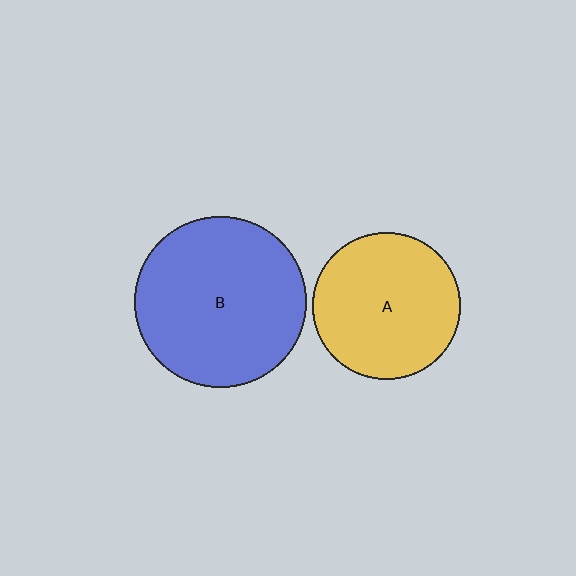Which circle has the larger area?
Circle B (blue).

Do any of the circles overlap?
No, none of the circles overlap.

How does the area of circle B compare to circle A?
Approximately 1.4 times.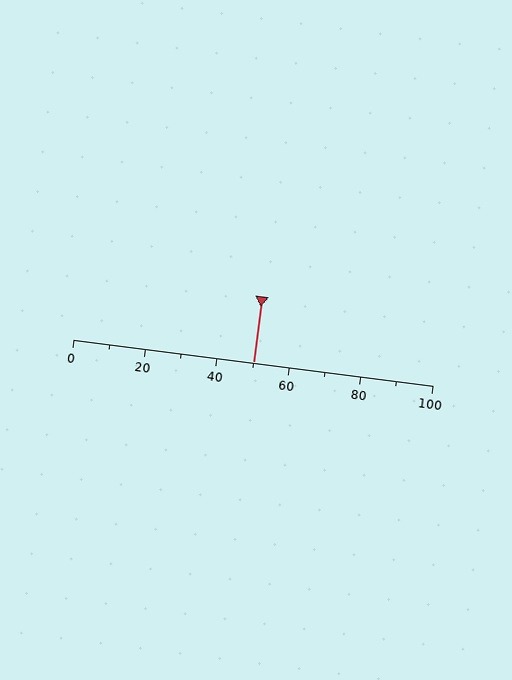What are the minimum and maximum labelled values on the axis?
The axis runs from 0 to 100.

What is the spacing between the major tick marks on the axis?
The major ticks are spaced 20 apart.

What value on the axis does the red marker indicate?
The marker indicates approximately 50.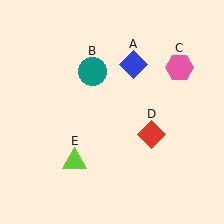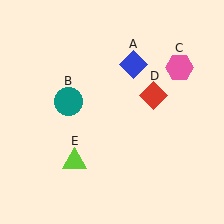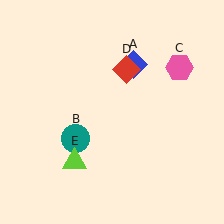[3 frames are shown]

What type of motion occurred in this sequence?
The teal circle (object B), red diamond (object D) rotated counterclockwise around the center of the scene.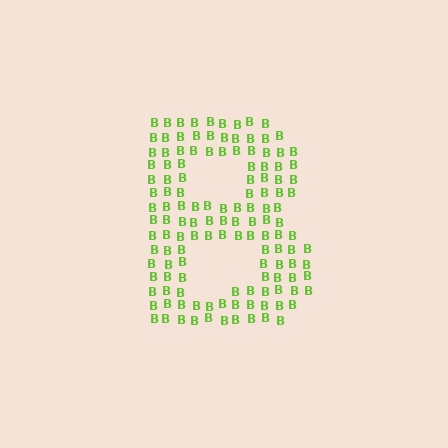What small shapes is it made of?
It is made of small letter B's.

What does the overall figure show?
The overall figure shows the letter B.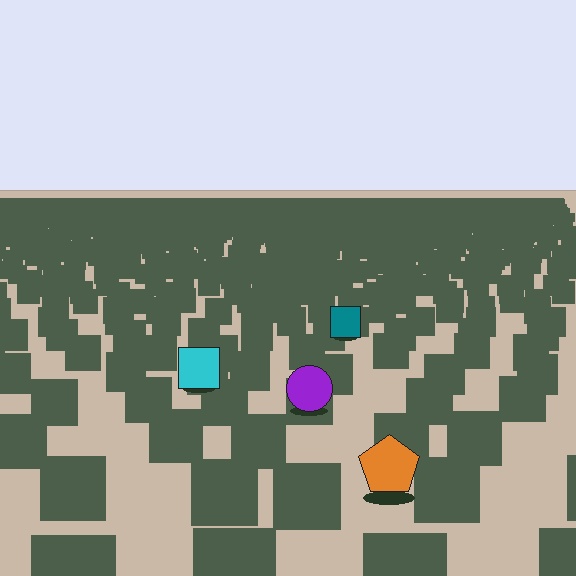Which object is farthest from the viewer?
The teal square is farthest from the viewer. It appears smaller and the ground texture around it is denser.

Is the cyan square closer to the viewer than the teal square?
Yes. The cyan square is closer — you can tell from the texture gradient: the ground texture is coarser near it.